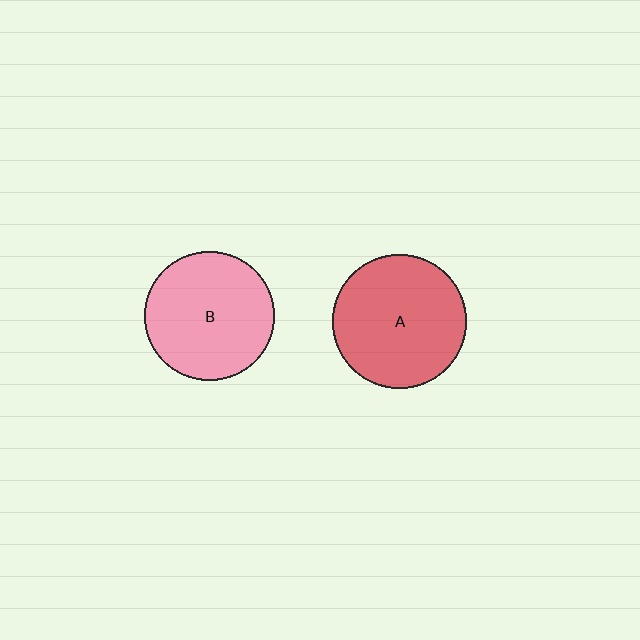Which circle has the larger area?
Circle A (red).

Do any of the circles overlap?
No, none of the circles overlap.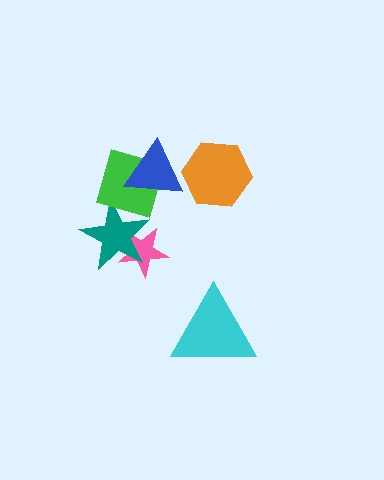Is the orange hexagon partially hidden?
Yes, it is partially covered by another shape.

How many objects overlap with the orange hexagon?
1 object overlaps with the orange hexagon.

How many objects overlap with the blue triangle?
2 objects overlap with the blue triangle.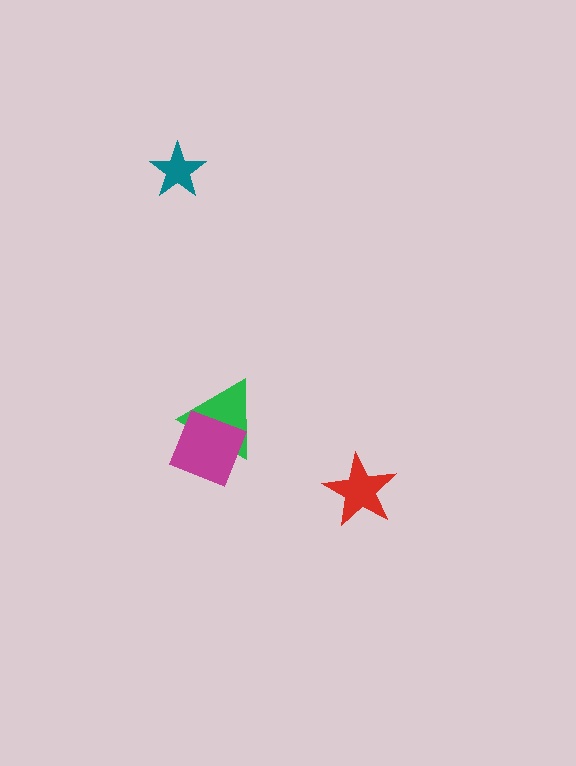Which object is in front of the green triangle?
The magenta diamond is in front of the green triangle.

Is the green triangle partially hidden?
Yes, it is partially covered by another shape.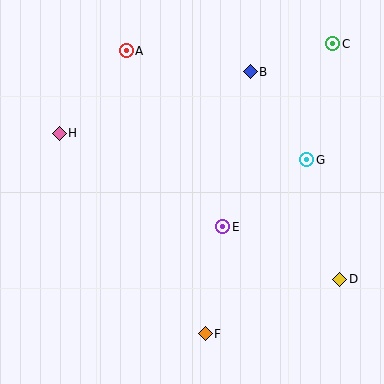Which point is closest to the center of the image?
Point E at (223, 227) is closest to the center.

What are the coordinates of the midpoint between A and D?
The midpoint between A and D is at (233, 165).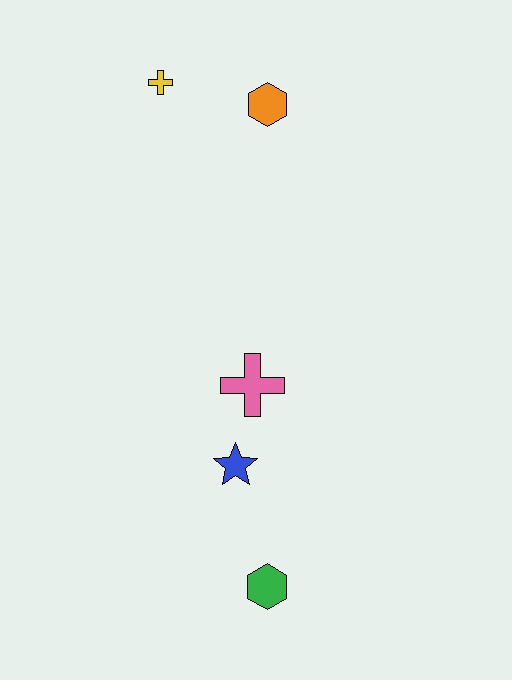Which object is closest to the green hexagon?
The blue star is closest to the green hexagon.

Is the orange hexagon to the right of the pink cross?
Yes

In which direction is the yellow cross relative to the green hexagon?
The yellow cross is above the green hexagon.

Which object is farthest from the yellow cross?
The green hexagon is farthest from the yellow cross.